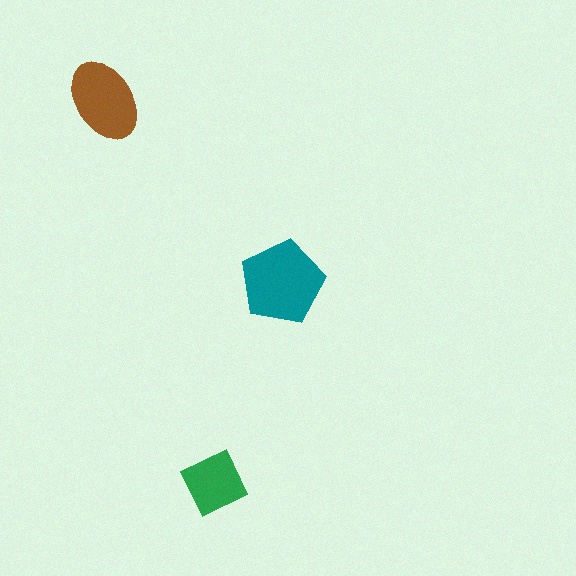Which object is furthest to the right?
The teal pentagon is rightmost.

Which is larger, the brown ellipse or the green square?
The brown ellipse.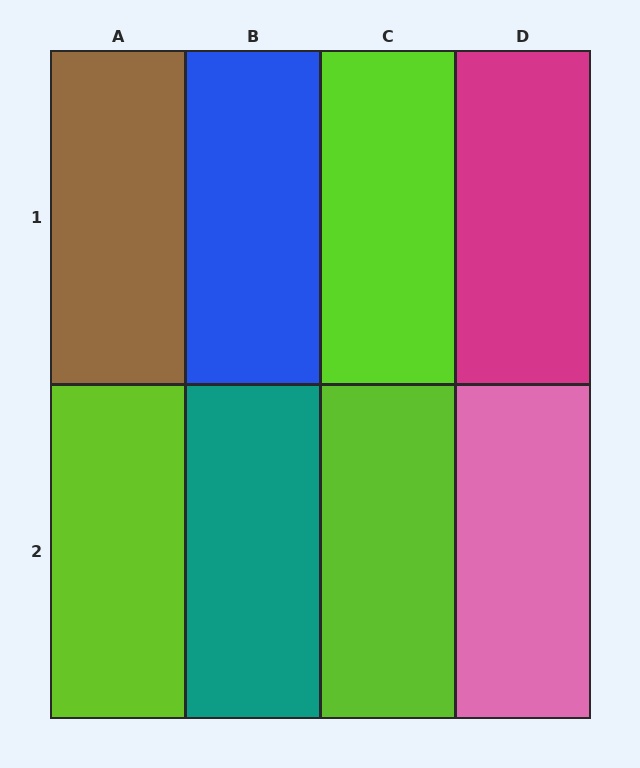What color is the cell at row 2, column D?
Pink.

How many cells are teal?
1 cell is teal.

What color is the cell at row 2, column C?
Lime.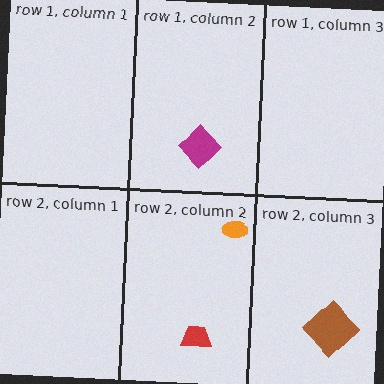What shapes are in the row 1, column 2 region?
The magenta diamond.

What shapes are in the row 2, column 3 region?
The brown diamond.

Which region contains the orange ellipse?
The row 2, column 2 region.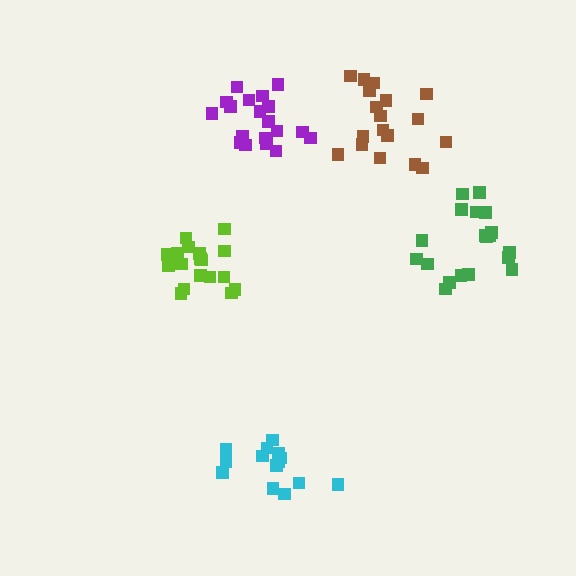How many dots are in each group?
Group 1: 18 dots, Group 2: 19 dots, Group 3: 19 dots, Group 4: 14 dots, Group 5: 20 dots (90 total).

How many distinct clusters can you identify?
There are 5 distinct clusters.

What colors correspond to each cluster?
The clusters are colored: brown, lime, green, cyan, purple.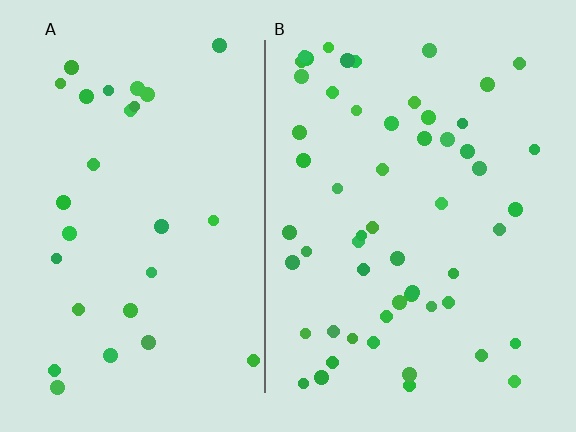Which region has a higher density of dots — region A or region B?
B (the right).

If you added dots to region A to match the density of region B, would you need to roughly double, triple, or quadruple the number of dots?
Approximately double.